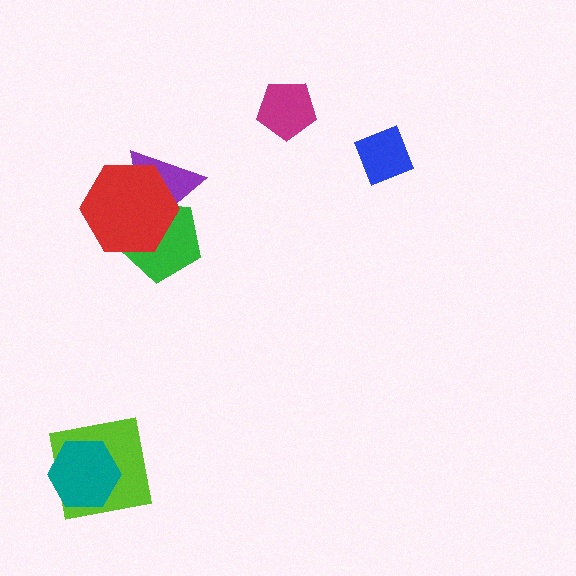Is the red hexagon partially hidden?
No, no other shape covers it.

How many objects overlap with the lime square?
1 object overlaps with the lime square.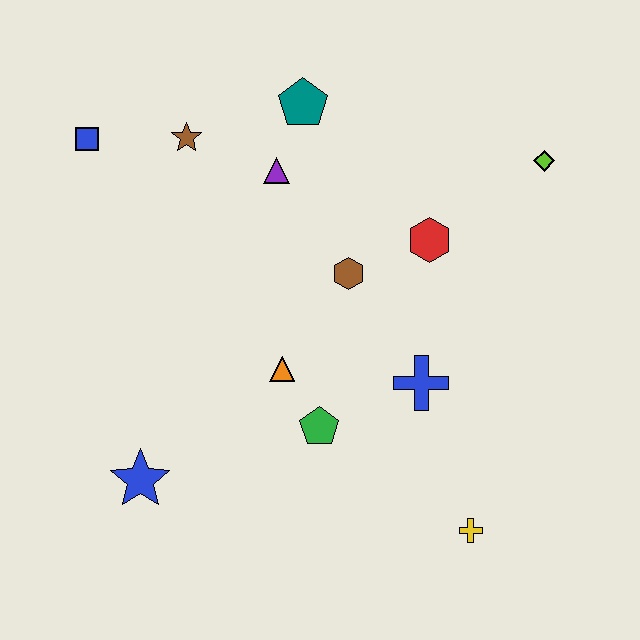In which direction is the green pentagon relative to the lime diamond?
The green pentagon is below the lime diamond.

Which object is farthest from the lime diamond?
The blue star is farthest from the lime diamond.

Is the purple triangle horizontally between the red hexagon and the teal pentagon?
No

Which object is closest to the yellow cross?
The blue cross is closest to the yellow cross.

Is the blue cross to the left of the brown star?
No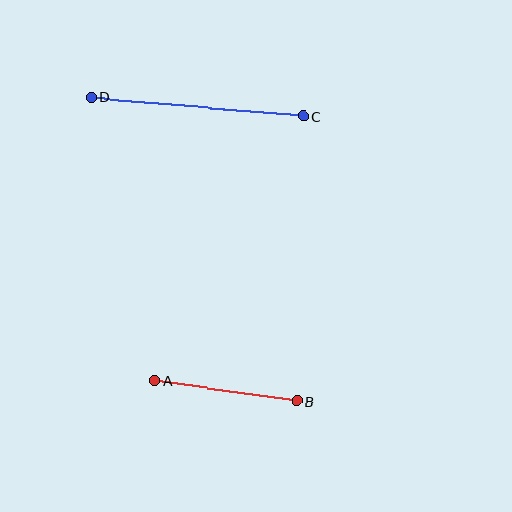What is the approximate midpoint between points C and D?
The midpoint is at approximately (197, 107) pixels.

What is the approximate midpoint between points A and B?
The midpoint is at approximately (226, 391) pixels.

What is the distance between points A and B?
The distance is approximately 144 pixels.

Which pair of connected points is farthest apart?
Points C and D are farthest apart.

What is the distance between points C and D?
The distance is approximately 213 pixels.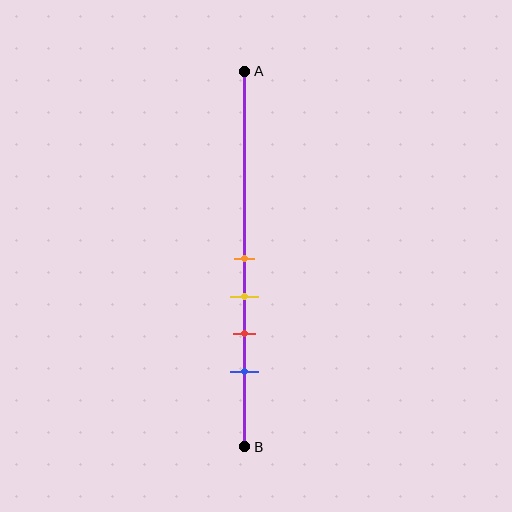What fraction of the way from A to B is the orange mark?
The orange mark is approximately 50% (0.5) of the way from A to B.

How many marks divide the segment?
There are 4 marks dividing the segment.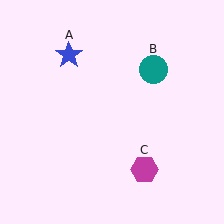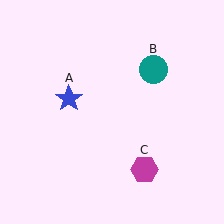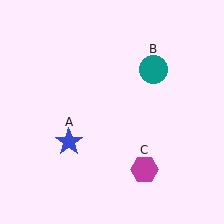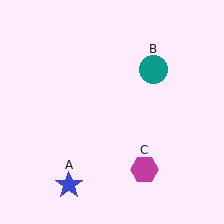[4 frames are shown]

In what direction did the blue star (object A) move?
The blue star (object A) moved down.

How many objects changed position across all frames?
1 object changed position: blue star (object A).